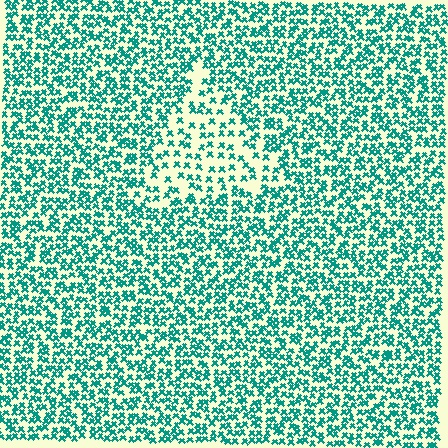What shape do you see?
I see a triangle.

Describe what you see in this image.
The image contains small teal elements arranged at two different densities. A triangle-shaped region is visible where the elements are less densely packed than the surrounding area.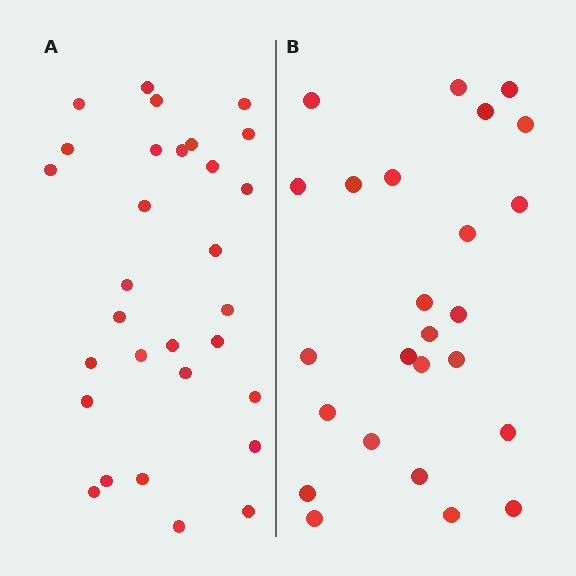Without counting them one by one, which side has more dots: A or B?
Region A (the left region) has more dots.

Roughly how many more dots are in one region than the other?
Region A has about 5 more dots than region B.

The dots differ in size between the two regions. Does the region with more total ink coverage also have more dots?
No. Region B has more total ink coverage because its dots are larger, but region A actually contains more individual dots. Total area can be misleading — the number of items is what matters here.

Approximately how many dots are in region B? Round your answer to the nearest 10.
About 20 dots. (The exact count is 25, which rounds to 20.)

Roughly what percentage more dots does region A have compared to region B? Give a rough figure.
About 20% more.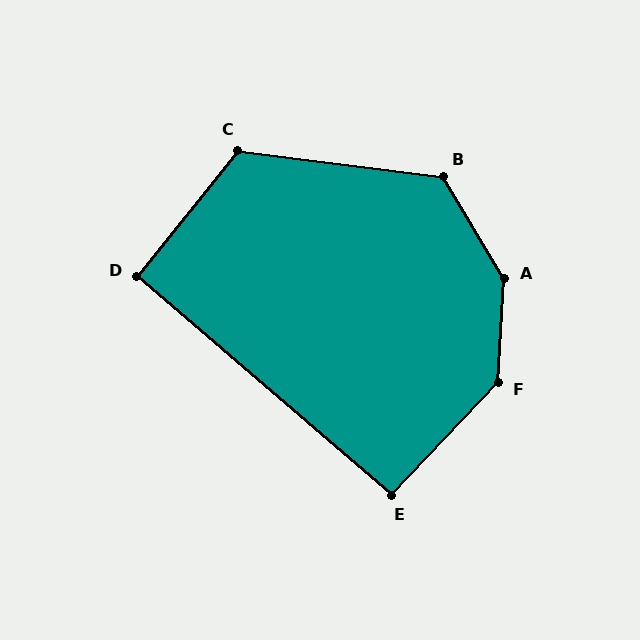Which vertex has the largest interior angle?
A, at approximately 146 degrees.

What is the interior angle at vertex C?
Approximately 121 degrees (obtuse).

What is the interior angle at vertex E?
Approximately 93 degrees (approximately right).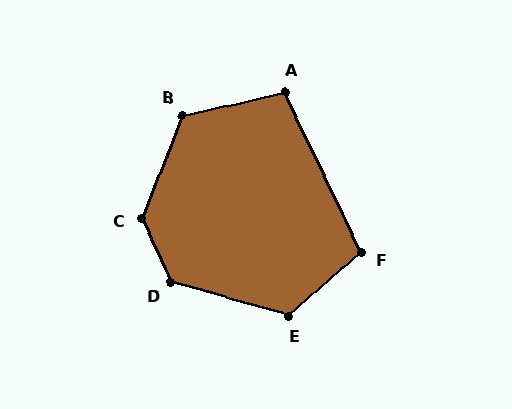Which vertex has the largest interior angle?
C, at approximately 134 degrees.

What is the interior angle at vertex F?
Approximately 106 degrees (obtuse).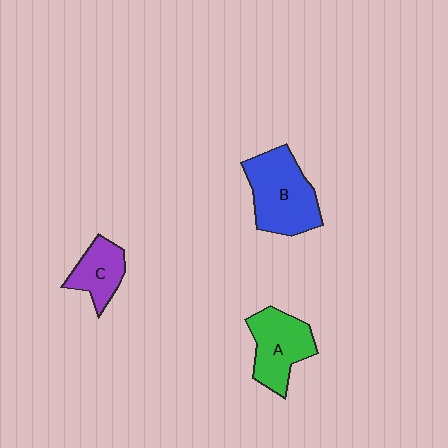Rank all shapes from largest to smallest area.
From largest to smallest: B (blue), A (green), C (purple).